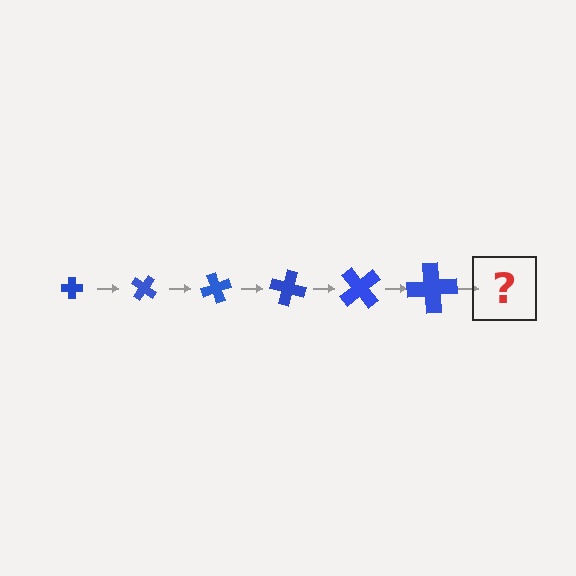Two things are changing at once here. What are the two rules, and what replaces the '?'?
The two rules are that the cross grows larger each step and it rotates 35 degrees each step. The '?' should be a cross, larger than the previous one and rotated 210 degrees from the start.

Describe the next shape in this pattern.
It should be a cross, larger than the previous one and rotated 210 degrees from the start.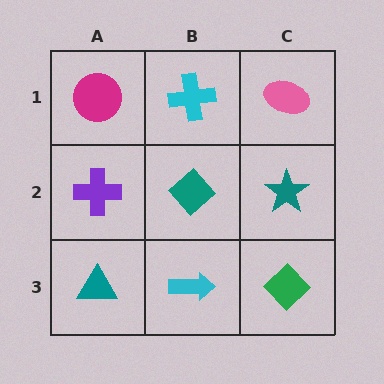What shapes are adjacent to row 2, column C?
A pink ellipse (row 1, column C), a green diamond (row 3, column C), a teal diamond (row 2, column B).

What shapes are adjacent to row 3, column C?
A teal star (row 2, column C), a cyan arrow (row 3, column B).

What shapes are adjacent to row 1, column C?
A teal star (row 2, column C), a cyan cross (row 1, column B).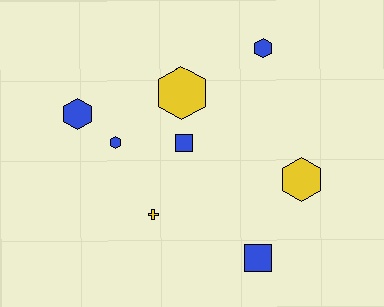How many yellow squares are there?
There are no yellow squares.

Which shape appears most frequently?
Hexagon, with 5 objects.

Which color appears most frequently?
Blue, with 5 objects.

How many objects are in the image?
There are 8 objects.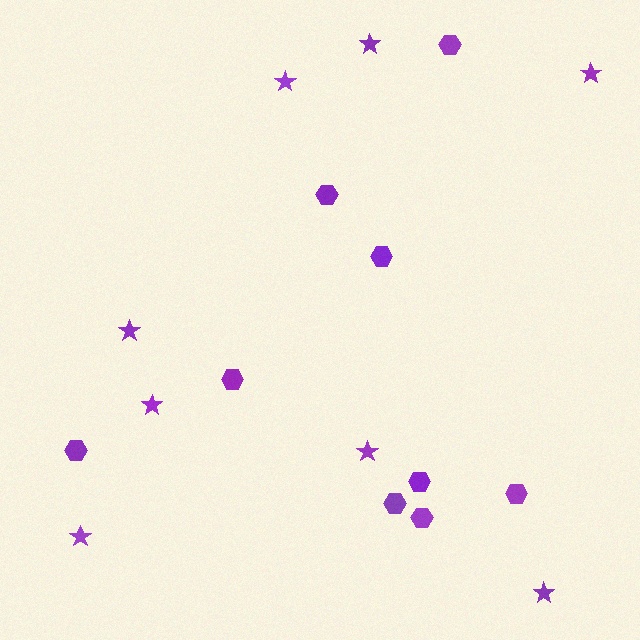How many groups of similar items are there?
There are 2 groups: one group of stars (8) and one group of hexagons (9).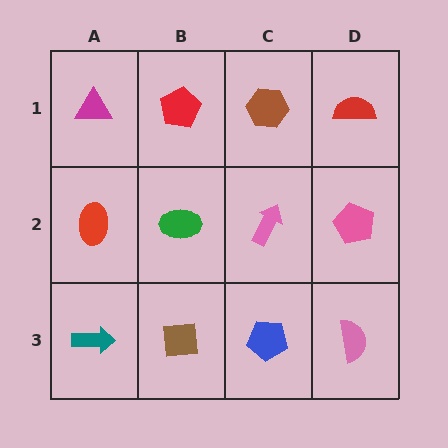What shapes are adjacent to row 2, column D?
A red semicircle (row 1, column D), a pink semicircle (row 3, column D), a pink arrow (row 2, column C).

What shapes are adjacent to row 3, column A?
A red ellipse (row 2, column A), a brown square (row 3, column B).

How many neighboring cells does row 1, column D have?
2.